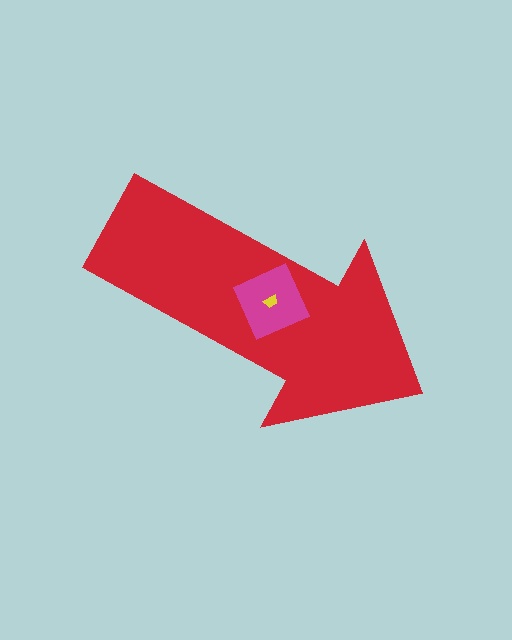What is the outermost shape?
The red arrow.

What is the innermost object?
The yellow trapezoid.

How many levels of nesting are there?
3.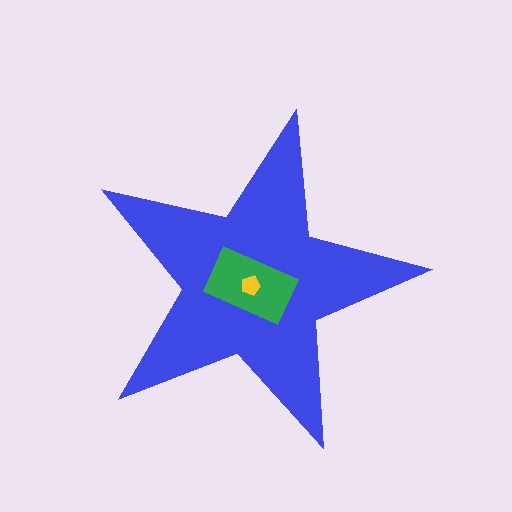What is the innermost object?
The yellow pentagon.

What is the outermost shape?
The blue star.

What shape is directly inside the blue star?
The green rectangle.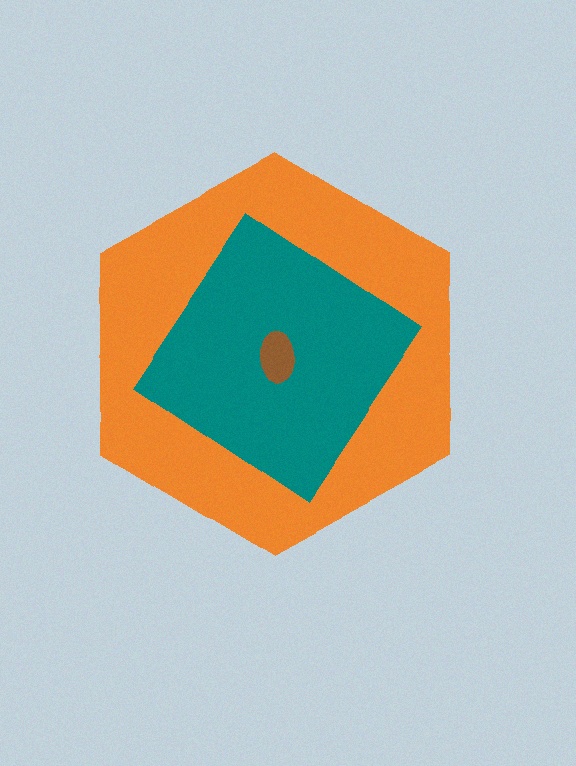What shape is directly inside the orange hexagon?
The teal diamond.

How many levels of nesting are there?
3.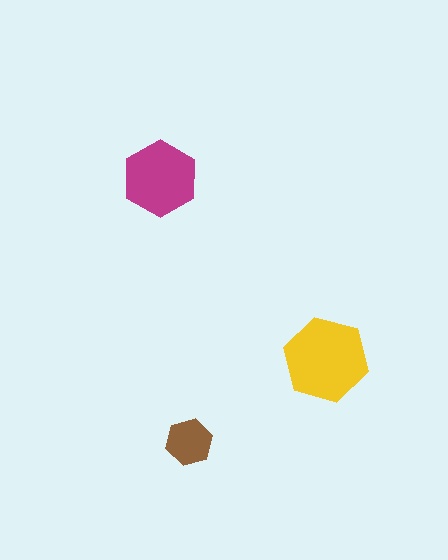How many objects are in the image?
There are 3 objects in the image.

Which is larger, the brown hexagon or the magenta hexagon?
The magenta one.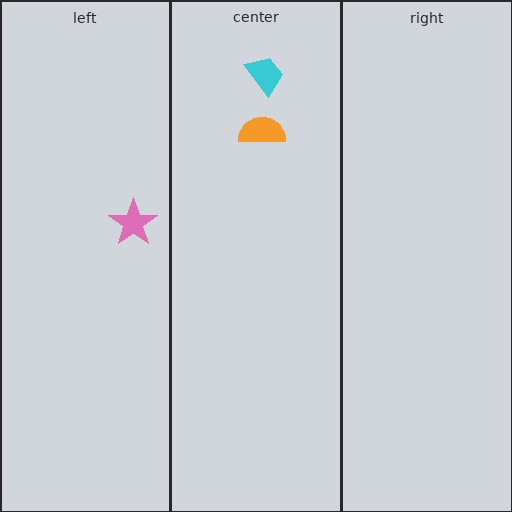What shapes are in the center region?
The orange semicircle, the cyan trapezoid.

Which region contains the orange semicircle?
The center region.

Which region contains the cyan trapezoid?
The center region.